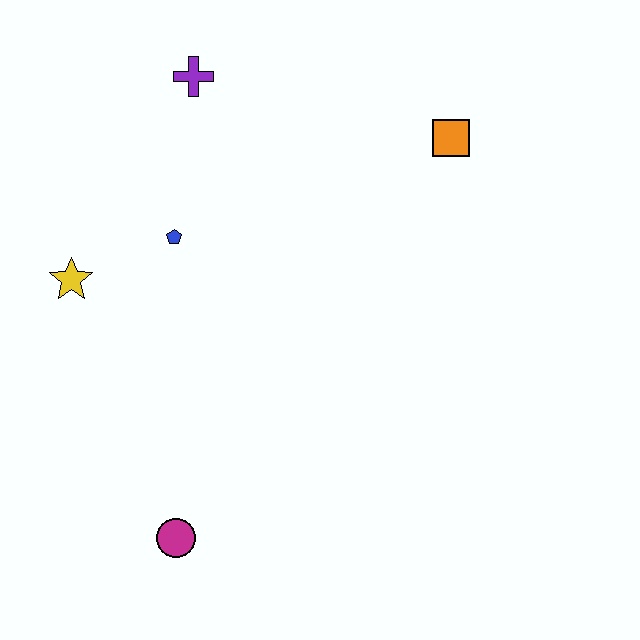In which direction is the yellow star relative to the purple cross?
The yellow star is below the purple cross.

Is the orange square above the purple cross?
No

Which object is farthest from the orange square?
The magenta circle is farthest from the orange square.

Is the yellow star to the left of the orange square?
Yes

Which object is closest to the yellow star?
The blue pentagon is closest to the yellow star.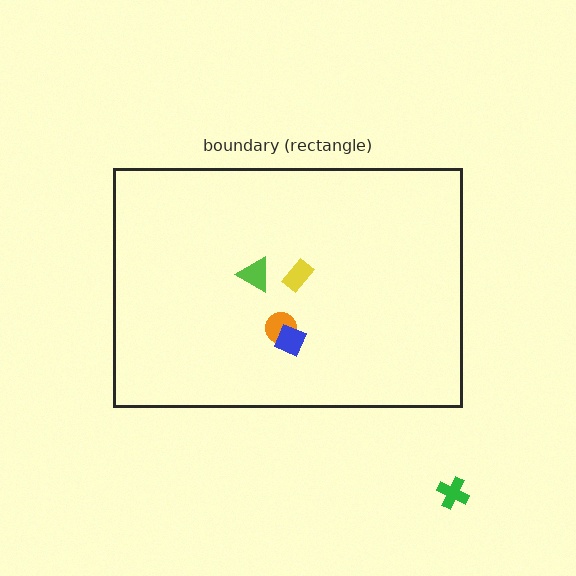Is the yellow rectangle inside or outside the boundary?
Inside.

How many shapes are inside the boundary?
4 inside, 1 outside.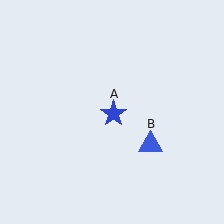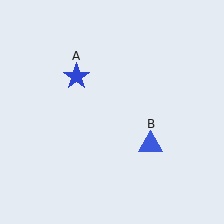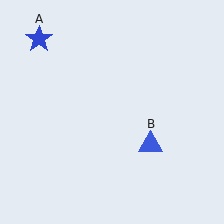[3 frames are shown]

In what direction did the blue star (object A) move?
The blue star (object A) moved up and to the left.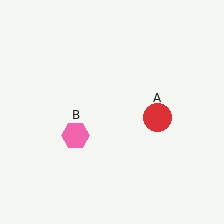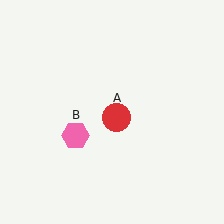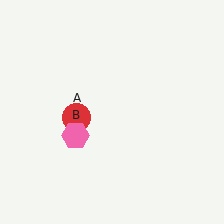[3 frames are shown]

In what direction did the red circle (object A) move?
The red circle (object A) moved left.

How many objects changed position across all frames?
1 object changed position: red circle (object A).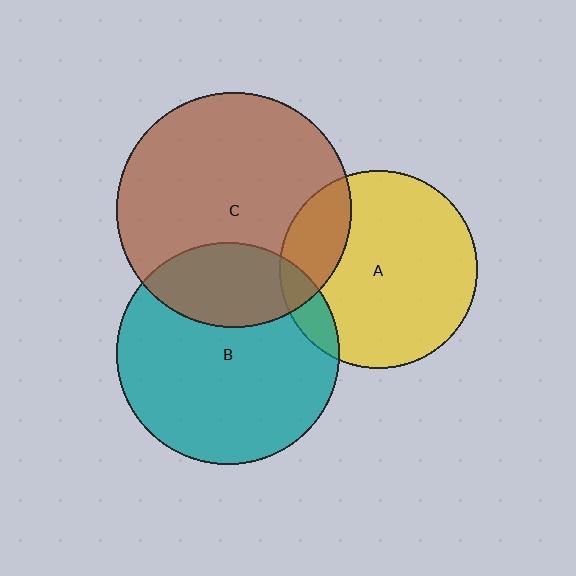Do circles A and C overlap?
Yes.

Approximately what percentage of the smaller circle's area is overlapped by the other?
Approximately 20%.